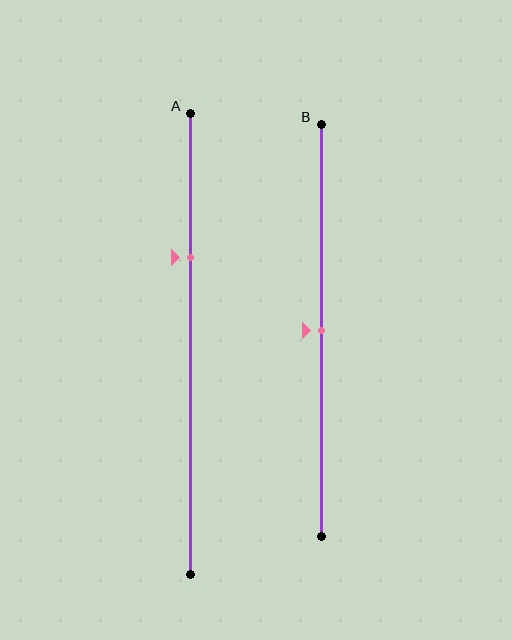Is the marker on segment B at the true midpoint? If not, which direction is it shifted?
Yes, the marker on segment B is at the true midpoint.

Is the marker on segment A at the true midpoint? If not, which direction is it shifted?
No, the marker on segment A is shifted upward by about 19% of the segment length.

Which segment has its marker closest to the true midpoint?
Segment B has its marker closest to the true midpoint.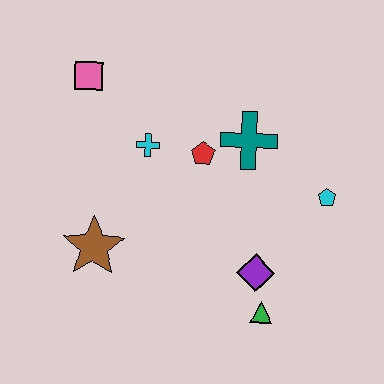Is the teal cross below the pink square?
Yes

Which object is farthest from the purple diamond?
The pink square is farthest from the purple diamond.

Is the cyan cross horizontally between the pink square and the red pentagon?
Yes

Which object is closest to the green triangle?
The purple diamond is closest to the green triangle.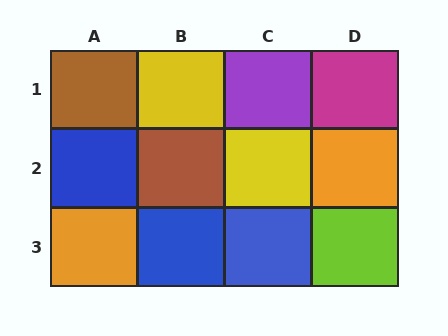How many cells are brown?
2 cells are brown.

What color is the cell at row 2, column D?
Orange.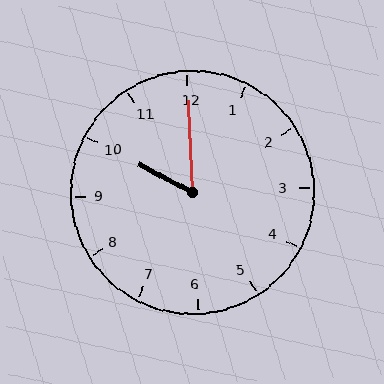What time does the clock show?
10:00.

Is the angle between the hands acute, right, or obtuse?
It is acute.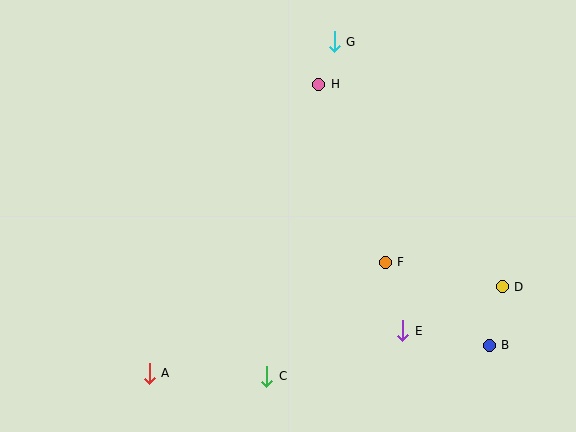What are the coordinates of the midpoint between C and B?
The midpoint between C and B is at (378, 361).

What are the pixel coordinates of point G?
Point G is at (334, 42).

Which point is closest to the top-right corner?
Point G is closest to the top-right corner.